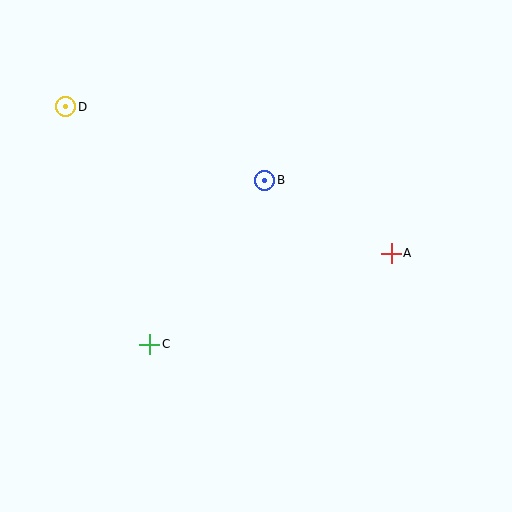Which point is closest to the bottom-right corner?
Point A is closest to the bottom-right corner.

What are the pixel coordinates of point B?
Point B is at (265, 180).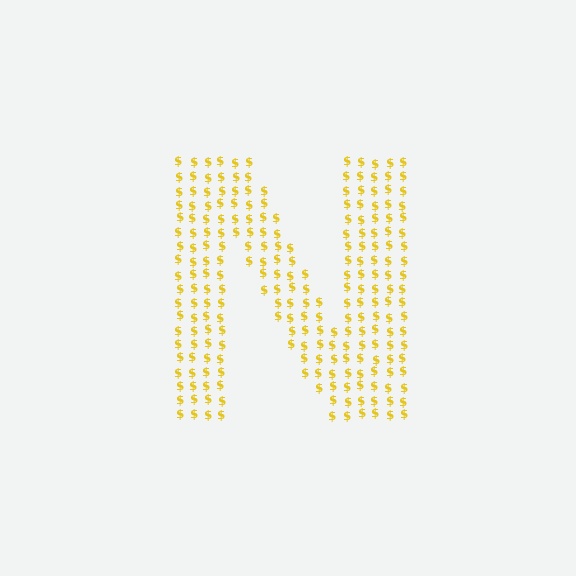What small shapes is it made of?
It is made of small dollar signs.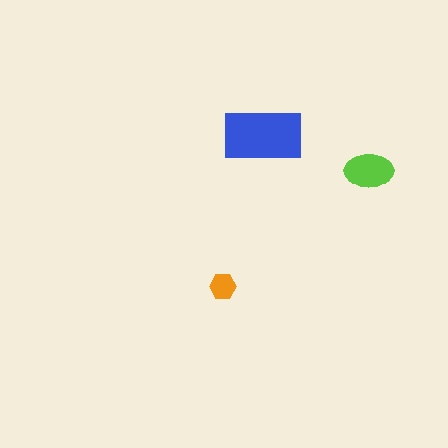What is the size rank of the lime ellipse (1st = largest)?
2nd.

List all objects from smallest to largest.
The orange hexagon, the lime ellipse, the blue rectangle.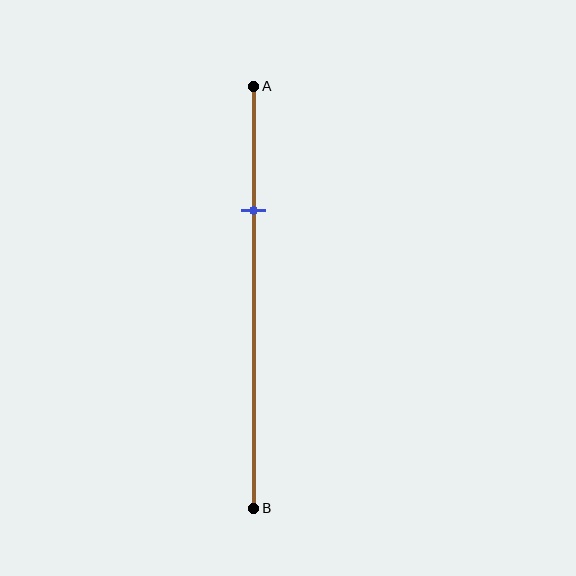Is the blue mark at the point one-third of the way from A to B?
No, the mark is at about 30% from A, not at the 33% one-third point.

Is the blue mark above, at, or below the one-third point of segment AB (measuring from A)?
The blue mark is above the one-third point of segment AB.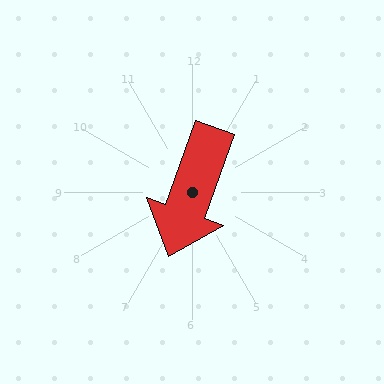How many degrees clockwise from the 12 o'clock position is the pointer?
Approximately 200 degrees.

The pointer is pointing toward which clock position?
Roughly 7 o'clock.